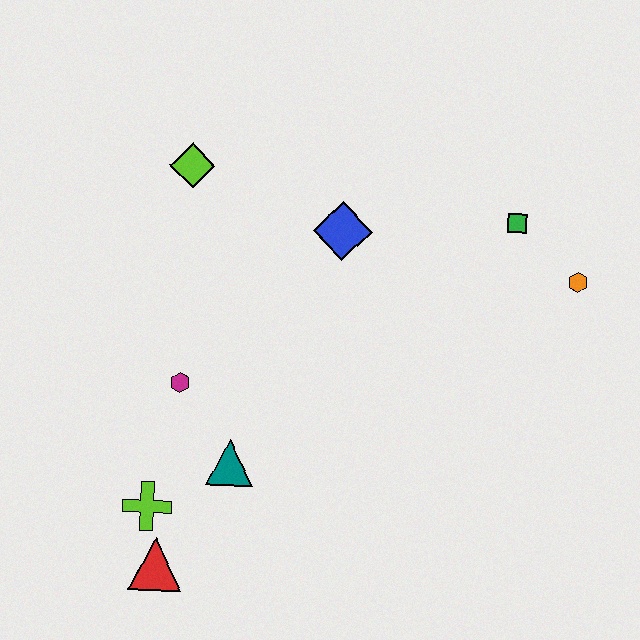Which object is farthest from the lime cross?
The orange hexagon is farthest from the lime cross.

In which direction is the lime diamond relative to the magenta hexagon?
The lime diamond is above the magenta hexagon.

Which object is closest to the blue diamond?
The lime diamond is closest to the blue diamond.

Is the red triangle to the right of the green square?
No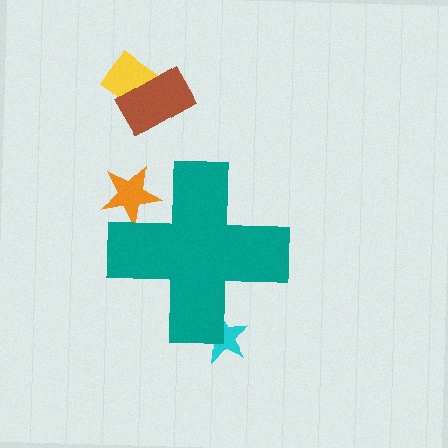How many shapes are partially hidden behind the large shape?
2 shapes are partially hidden.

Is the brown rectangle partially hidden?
No, the brown rectangle is fully visible.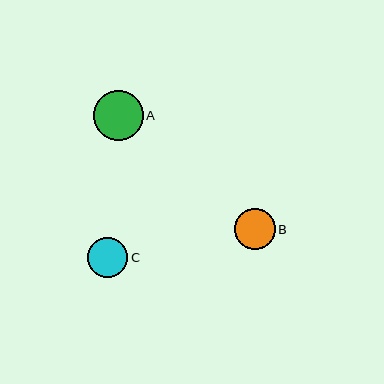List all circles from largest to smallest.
From largest to smallest: A, B, C.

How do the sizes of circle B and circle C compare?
Circle B and circle C are approximately the same size.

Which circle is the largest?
Circle A is the largest with a size of approximately 50 pixels.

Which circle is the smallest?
Circle C is the smallest with a size of approximately 40 pixels.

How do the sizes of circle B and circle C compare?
Circle B and circle C are approximately the same size.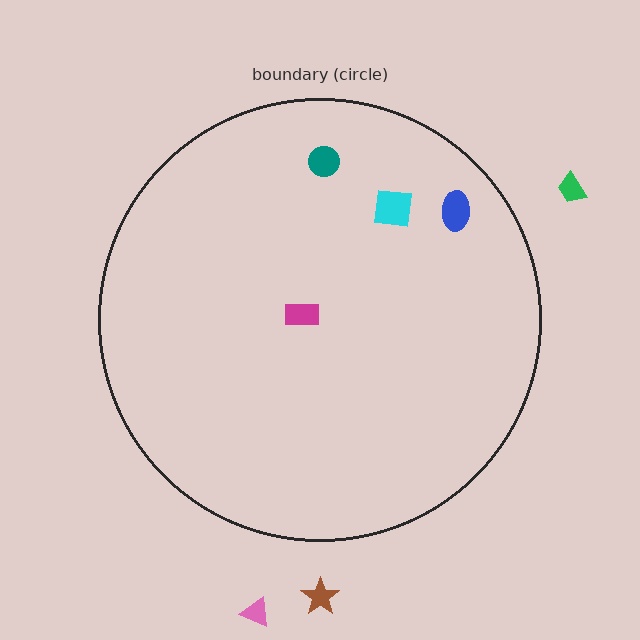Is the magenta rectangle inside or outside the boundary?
Inside.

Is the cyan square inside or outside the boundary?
Inside.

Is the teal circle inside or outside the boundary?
Inside.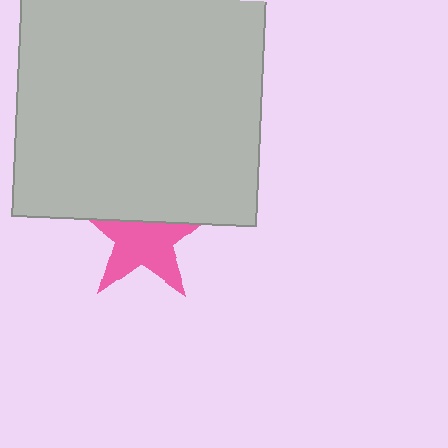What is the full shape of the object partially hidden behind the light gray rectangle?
The partially hidden object is a pink star.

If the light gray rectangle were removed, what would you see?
You would see the complete pink star.